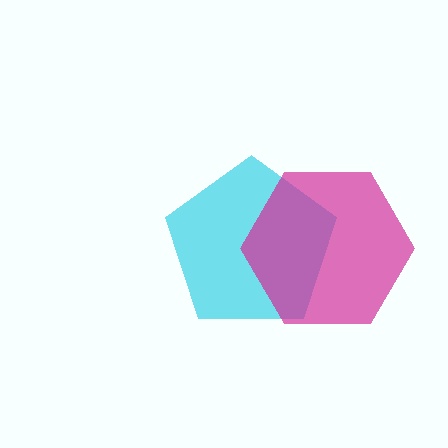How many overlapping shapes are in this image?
There are 2 overlapping shapes in the image.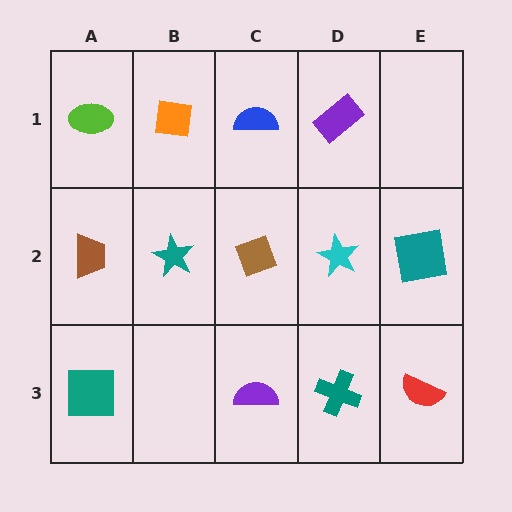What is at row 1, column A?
A lime ellipse.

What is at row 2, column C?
A brown diamond.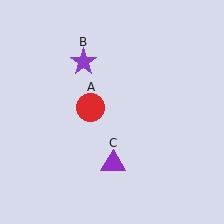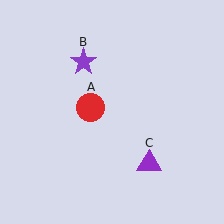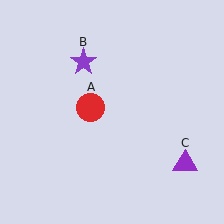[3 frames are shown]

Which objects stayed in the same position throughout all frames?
Red circle (object A) and purple star (object B) remained stationary.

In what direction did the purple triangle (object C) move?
The purple triangle (object C) moved right.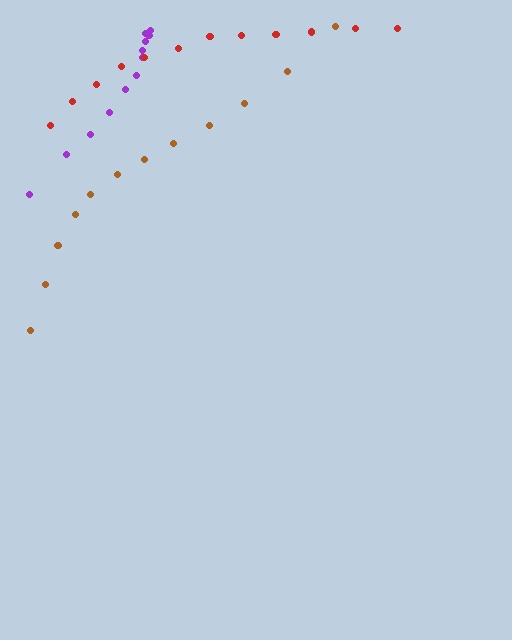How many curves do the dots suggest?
There are 3 distinct paths.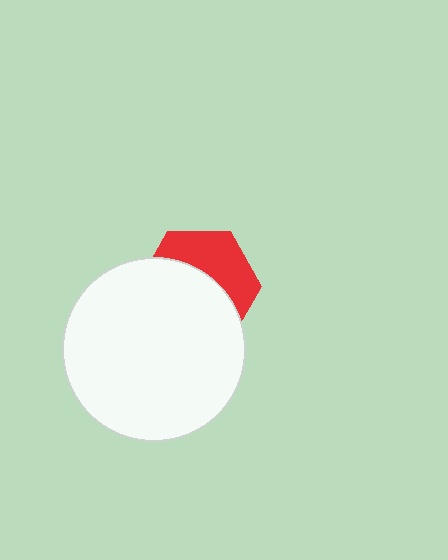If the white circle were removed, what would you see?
You would see the complete red hexagon.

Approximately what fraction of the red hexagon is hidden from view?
Roughly 59% of the red hexagon is hidden behind the white circle.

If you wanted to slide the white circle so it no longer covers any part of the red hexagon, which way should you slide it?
Slide it down — that is the most direct way to separate the two shapes.